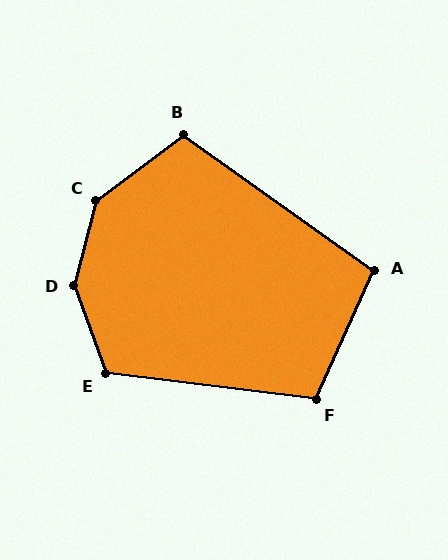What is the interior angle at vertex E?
Approximately 117 degrees (obtuse).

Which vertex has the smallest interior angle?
A, at approximately 101 degrees.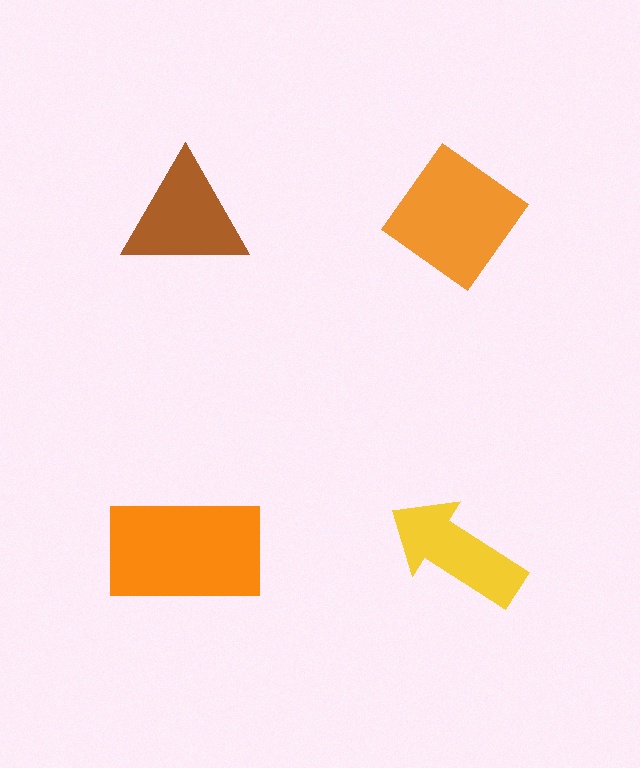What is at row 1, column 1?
A brown triangle.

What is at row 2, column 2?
A yellow arrow.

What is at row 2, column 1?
An orange rectangle.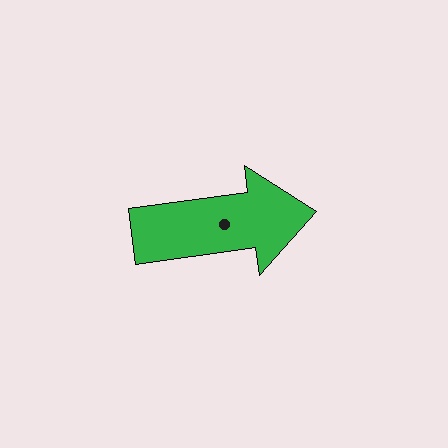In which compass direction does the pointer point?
East.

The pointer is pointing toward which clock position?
Roughly 3 o'clock.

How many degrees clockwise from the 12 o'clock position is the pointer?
Approximately 82 degrees.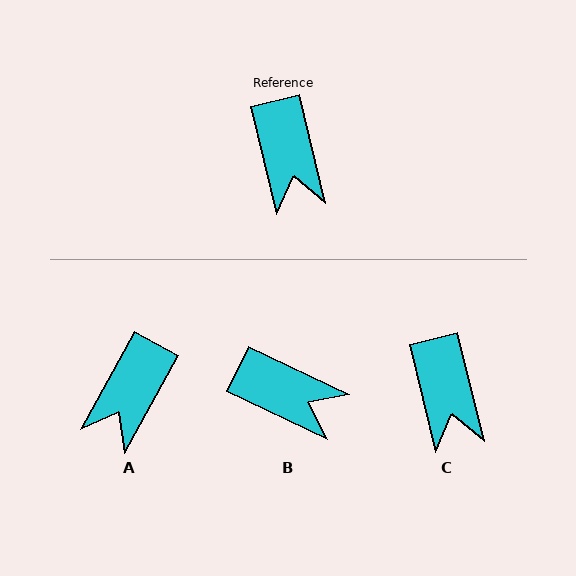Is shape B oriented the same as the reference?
No, it is off by about 51 degrees.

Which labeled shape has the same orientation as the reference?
C.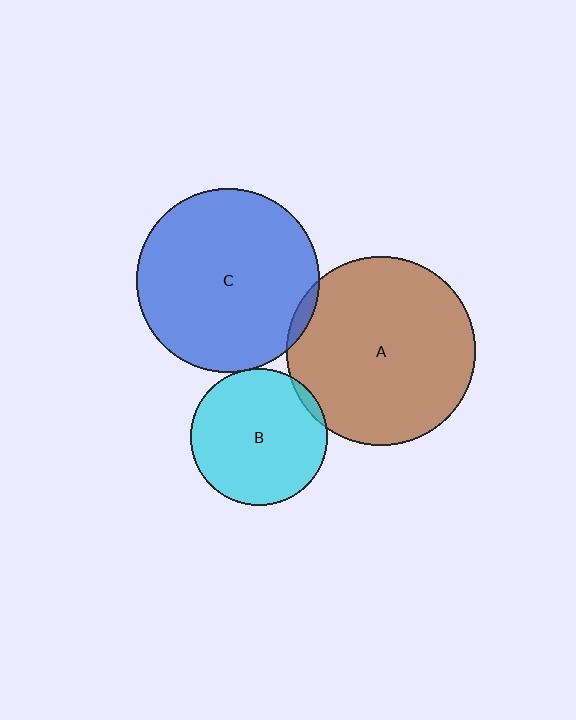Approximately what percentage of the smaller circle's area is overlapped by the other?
Approximately 5%.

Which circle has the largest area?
Circle A (brown).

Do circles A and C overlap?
Yes.